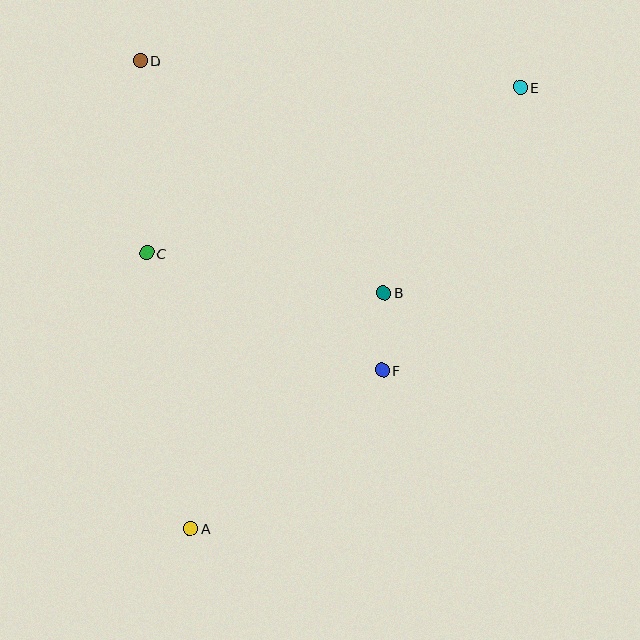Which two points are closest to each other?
Points B and F are closest to each other.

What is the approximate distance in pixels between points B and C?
The distance between B and C is approximately 240 pixels.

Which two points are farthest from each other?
Points A and E are farthest from each other.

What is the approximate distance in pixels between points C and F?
The distance between C and F is approximately 263 pixels.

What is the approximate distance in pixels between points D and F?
The distance between D and F is approximately 393 pixels.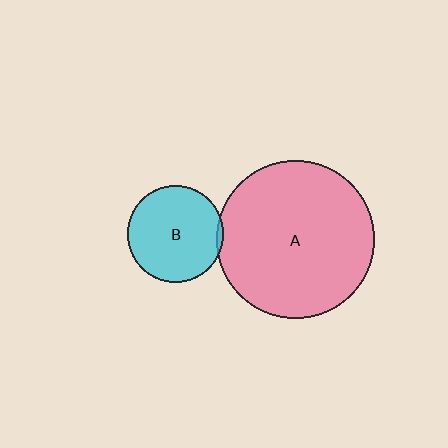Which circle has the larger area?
Circle A (pink).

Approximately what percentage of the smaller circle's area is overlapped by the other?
Approximately 5%.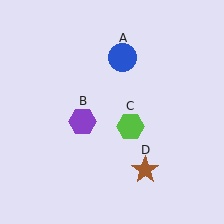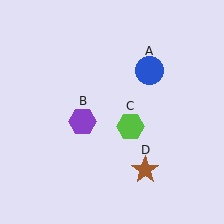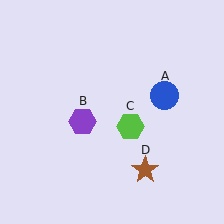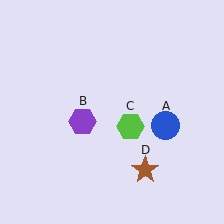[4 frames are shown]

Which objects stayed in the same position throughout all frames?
Purple hexagon (object B) and lime hexagon (object C) and brown star (object D) remained stationary.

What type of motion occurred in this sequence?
The blue circle (object A) rotated clockwise around the center of the scene.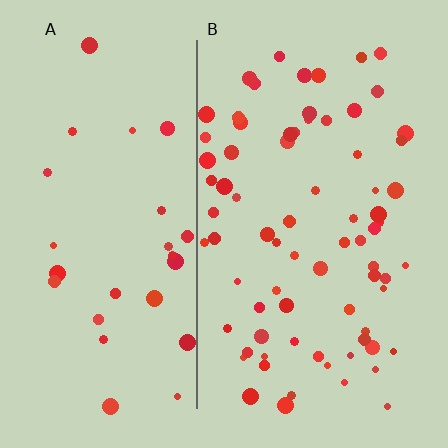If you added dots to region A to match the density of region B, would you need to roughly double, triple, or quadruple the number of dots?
Approximately triple.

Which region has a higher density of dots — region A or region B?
B (the right).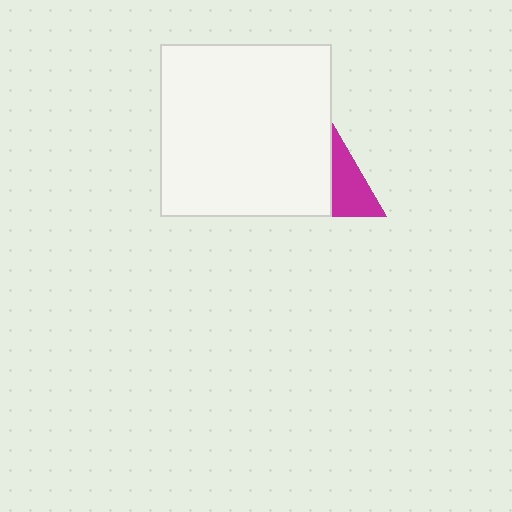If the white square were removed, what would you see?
You would see the complete magenta triangle.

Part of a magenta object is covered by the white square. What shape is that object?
It is a triangle.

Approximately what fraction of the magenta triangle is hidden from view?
Roughly 55% of the magenta triangle is hidden behind the white square.